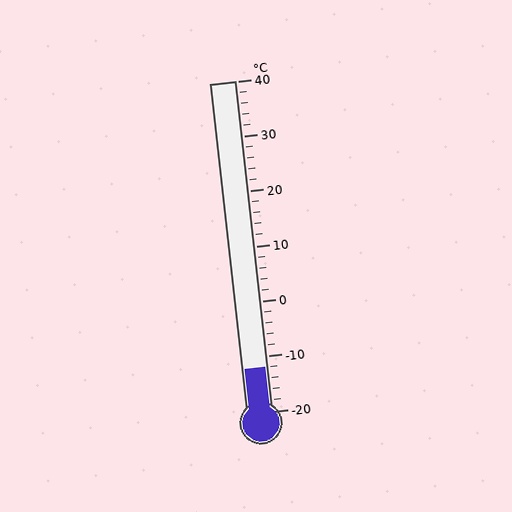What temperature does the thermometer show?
The thermometer shows approximately -12°C.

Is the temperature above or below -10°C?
The temperature is below -10°C.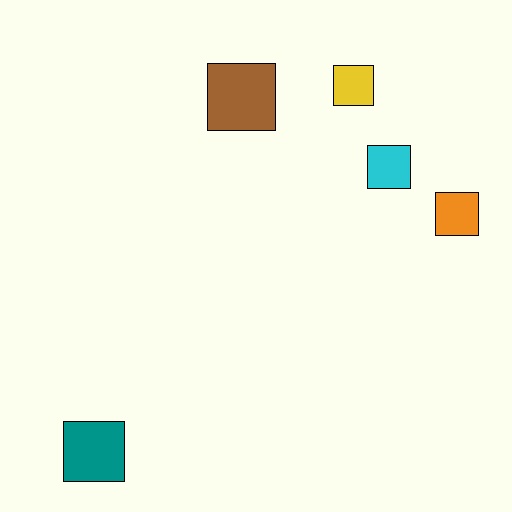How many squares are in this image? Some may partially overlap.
There are 5 squares.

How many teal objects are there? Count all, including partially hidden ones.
There is 1 teal object.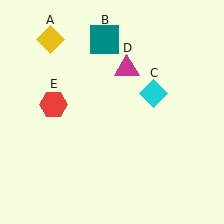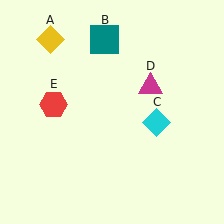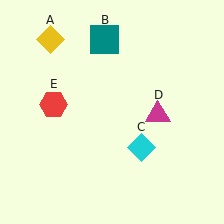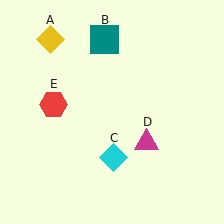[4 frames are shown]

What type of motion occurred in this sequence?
The cyan diamond (object C), magenta triangle (object D) rotated clockwise around the center of the scene.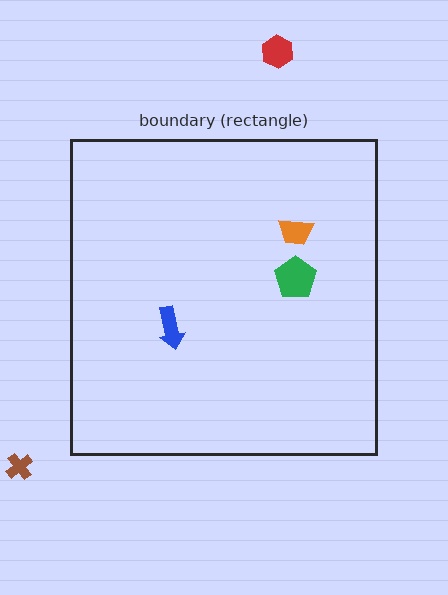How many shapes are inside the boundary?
3 inside, 2 outside.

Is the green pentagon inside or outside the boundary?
Inside.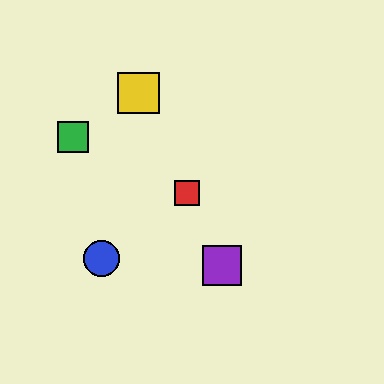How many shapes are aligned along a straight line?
3 shapes (the red square, the yellow square, the purple square) are aligned along a straight line.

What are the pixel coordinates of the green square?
The green square is at (73, 137).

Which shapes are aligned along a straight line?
The red square, the yellow square, the purple square are aligned along a straight line.